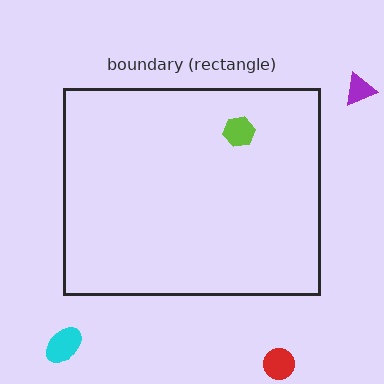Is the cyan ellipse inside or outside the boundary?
Outside.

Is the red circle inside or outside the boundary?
Outside.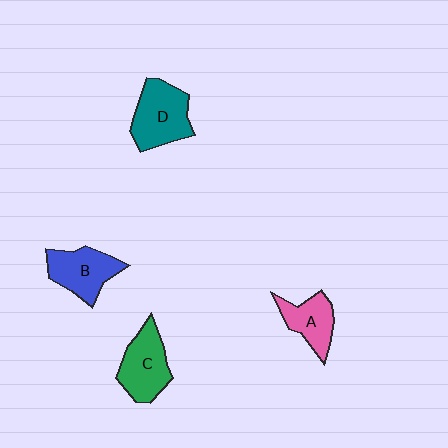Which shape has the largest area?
Shape D (teal).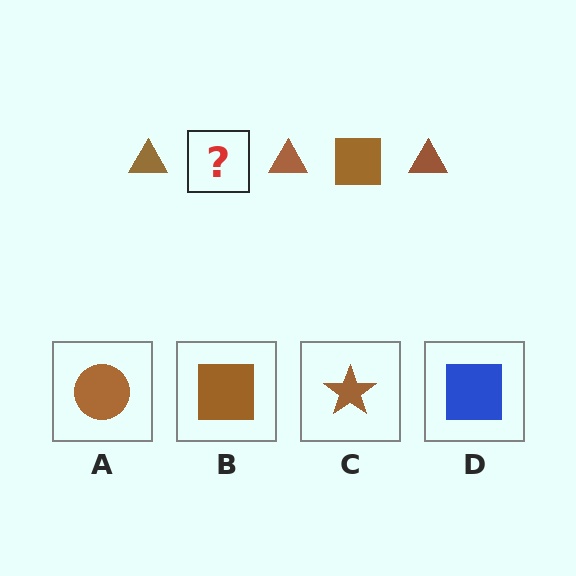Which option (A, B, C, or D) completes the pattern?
B.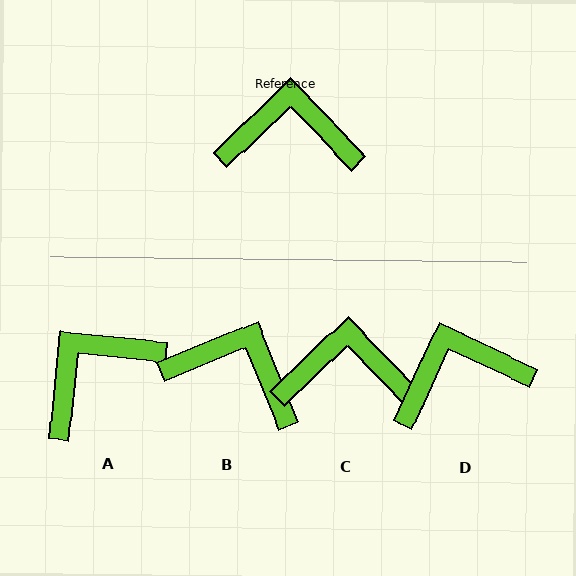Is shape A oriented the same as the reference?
No, it is off by about 40 degrees.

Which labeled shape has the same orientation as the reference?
C.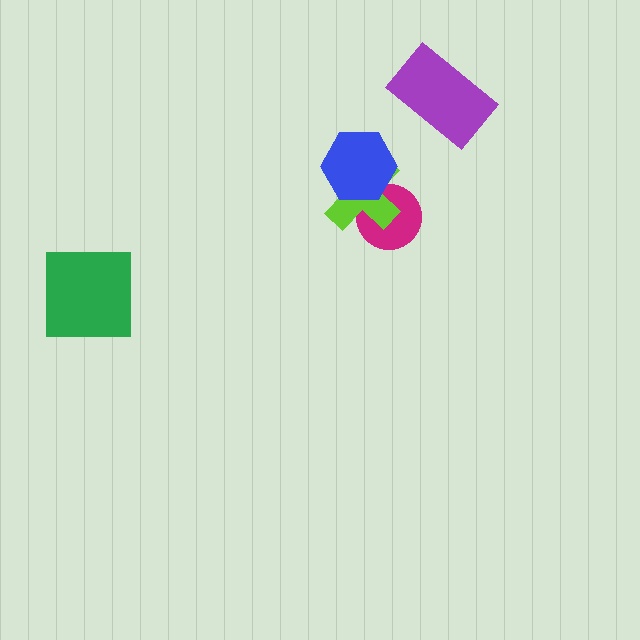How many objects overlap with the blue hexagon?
2 objects overlap with the blue hexagon.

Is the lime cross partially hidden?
Yes, it is partially covered by another shape.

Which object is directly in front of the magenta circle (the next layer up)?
The lime cross is directly in front of the magenta circle.